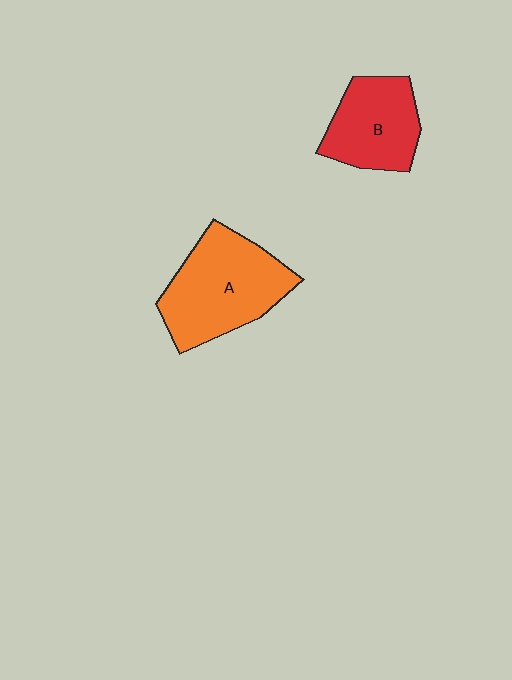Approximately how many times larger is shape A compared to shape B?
Approximately 1.4 times.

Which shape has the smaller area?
Shape B (red).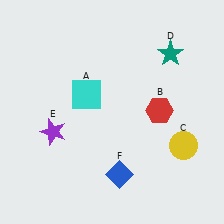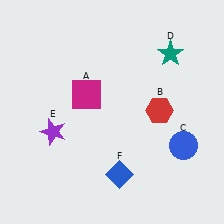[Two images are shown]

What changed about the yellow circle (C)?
In Image 1, C is yellow. In Image 2, it changed to blue.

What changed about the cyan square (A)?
In Image 1, A is cyan. In Image 2, it changed to magenta.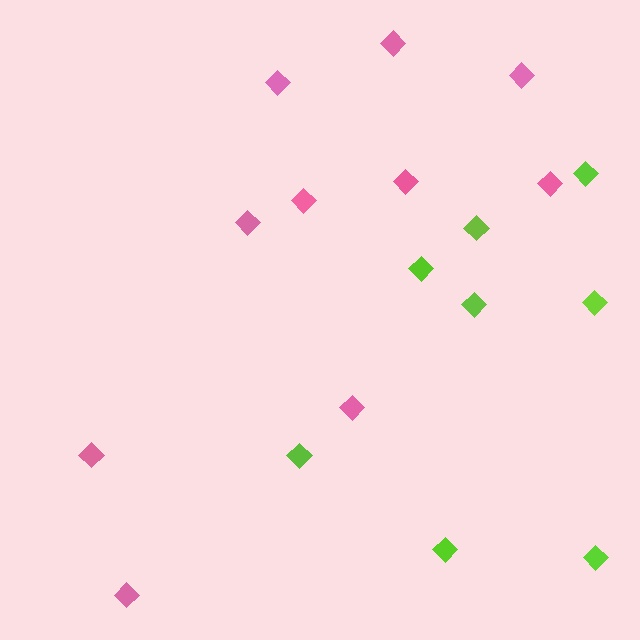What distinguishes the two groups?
There are 2 groups: one group of lime diamonds (8) and one group of pink diamonds (10).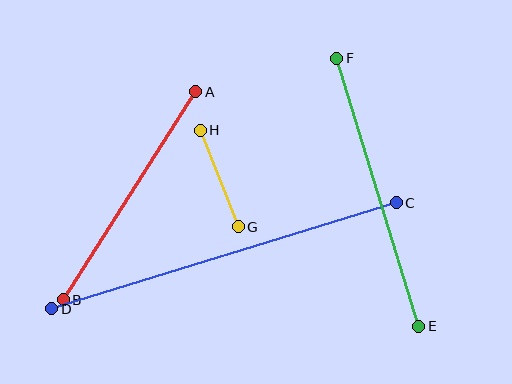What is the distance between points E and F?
The distance is approximately 280 pixels.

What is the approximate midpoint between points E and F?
The midpoint is at approximately (378, 192) pixels.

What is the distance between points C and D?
The distance is approximately 360 pixels.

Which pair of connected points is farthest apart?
Points C and D are farthest apart.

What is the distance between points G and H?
The distance is approximately 104 pixels.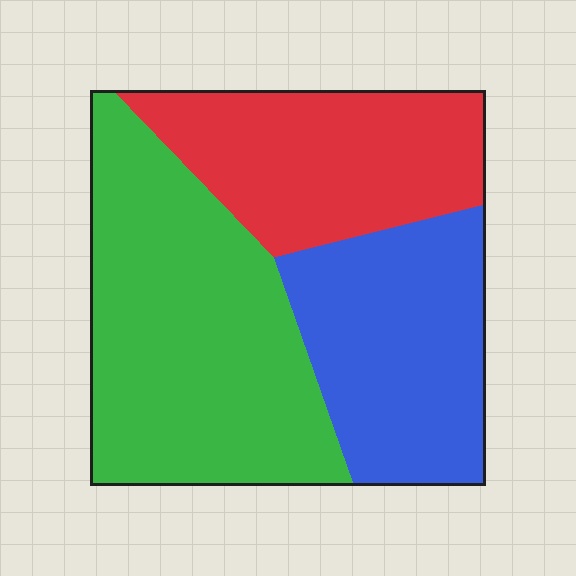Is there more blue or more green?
Green.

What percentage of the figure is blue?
Blue takes up about one quarter (1/4) of the figure.